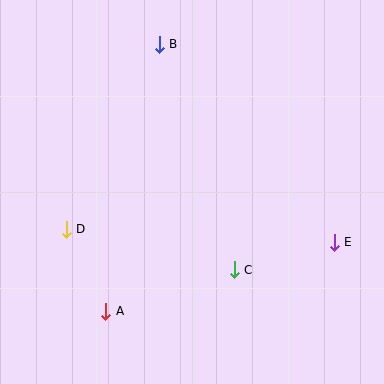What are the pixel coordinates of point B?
Point B is at (159, 44).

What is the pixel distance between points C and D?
The distance between C and D is 173 pixels.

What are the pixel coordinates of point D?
Point D is at (66, 229).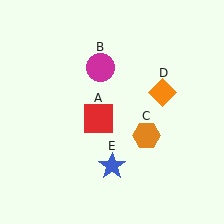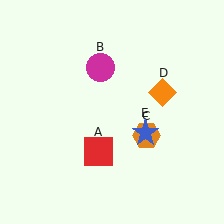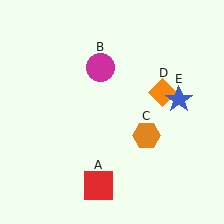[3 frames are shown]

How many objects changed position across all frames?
2 objects changed position: red square (object A), blue star (object E).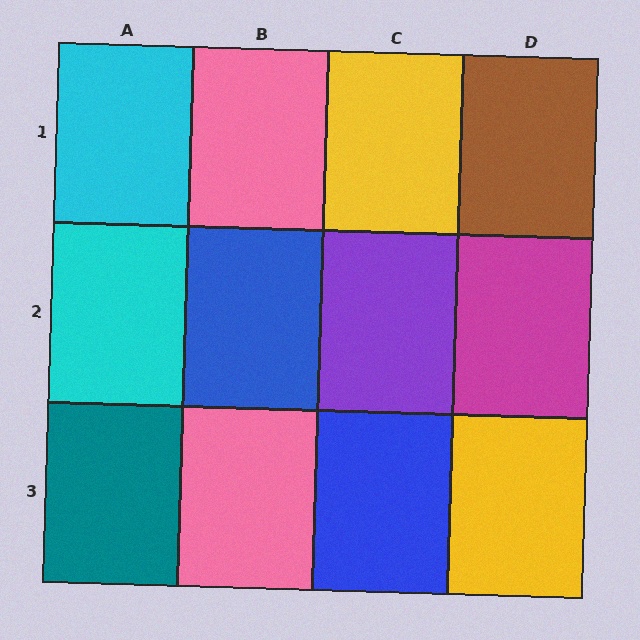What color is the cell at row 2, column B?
Blue.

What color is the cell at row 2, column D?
Magenta.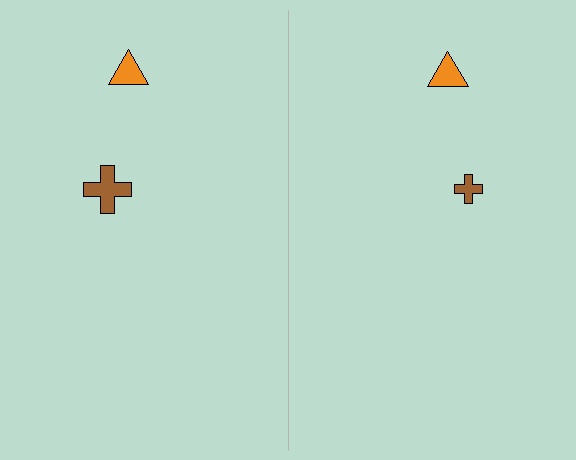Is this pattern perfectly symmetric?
No, the pattern is not perfectly symmetric. The brown cross on the right side has a different size than its mirror counterpart.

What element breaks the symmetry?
The brown cross on the right side has a different size than its mirror counterpart.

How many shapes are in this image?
There are 4 shapes in this image.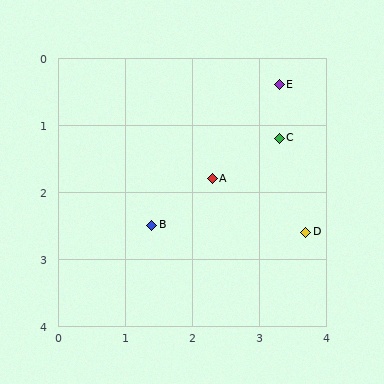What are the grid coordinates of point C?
Point C is at approximately (3.3, 1.2).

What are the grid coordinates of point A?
Point A is at approximately (2.3, 1.8).